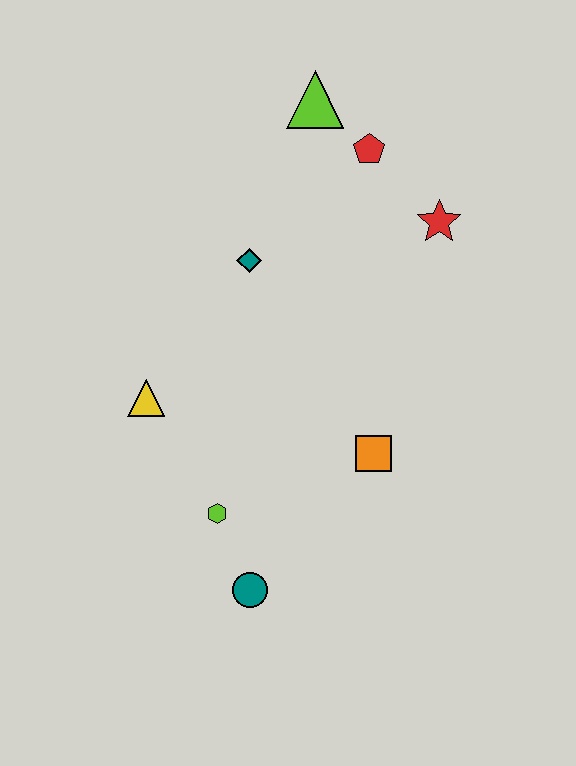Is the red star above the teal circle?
Yes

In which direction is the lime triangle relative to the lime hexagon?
The lime triangle is above the lime hexagon.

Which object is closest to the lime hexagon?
The teal circle is closest to the lime hexagon.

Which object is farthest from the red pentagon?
The teal circle is farthest from the red pentagon.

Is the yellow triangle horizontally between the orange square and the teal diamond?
No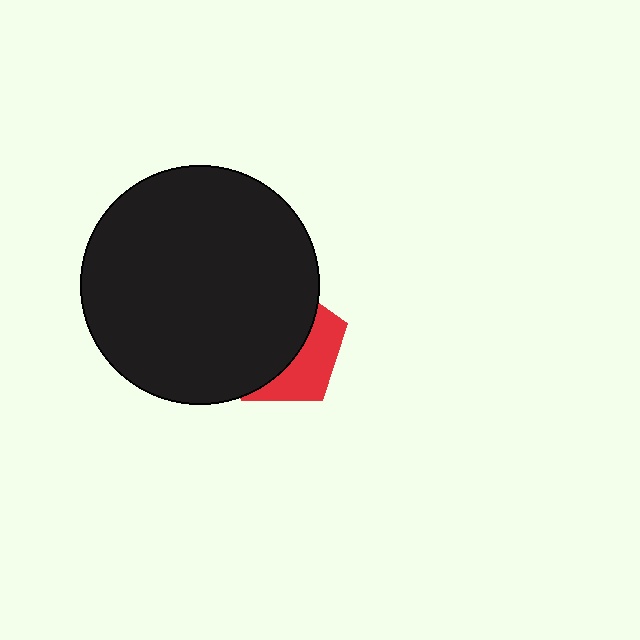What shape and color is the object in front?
The object in front is a black circle.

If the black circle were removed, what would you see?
You would see the complete red pentagon.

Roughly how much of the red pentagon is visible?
A small part of it is visible (roughly 37%).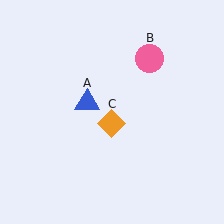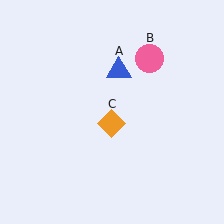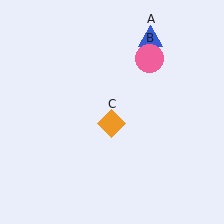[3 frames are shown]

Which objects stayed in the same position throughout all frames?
Pink circle (object B) and orange diamond (object C) remained stationary.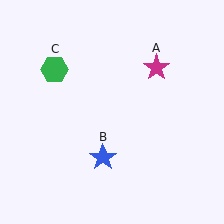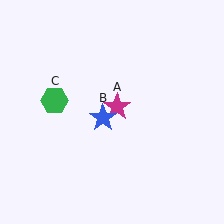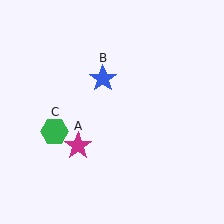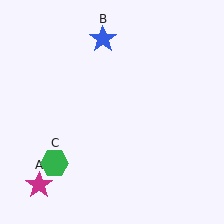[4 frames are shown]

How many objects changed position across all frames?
3 objects changed position: magenta star (object A), blue star (object B), green hexagon (object C).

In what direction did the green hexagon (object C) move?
The green hexagon (object C) moved down.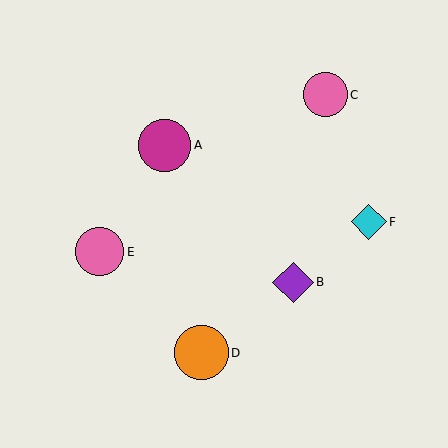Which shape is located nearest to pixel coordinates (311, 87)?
The pink circle (labeled C) at (325, 95) is nearest to that location.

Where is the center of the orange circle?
The center of the orange circle is at (201, 353).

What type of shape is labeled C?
Shape C is a pink circle.